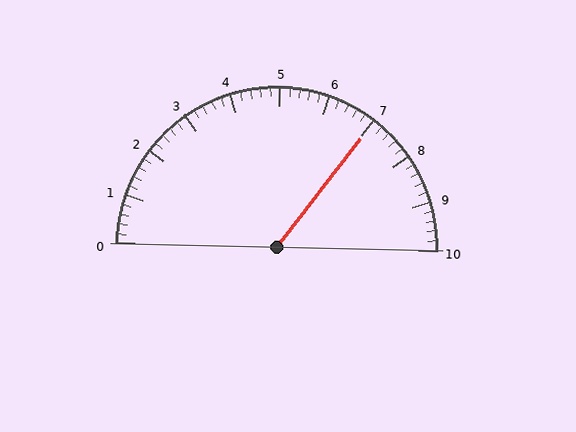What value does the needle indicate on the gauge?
The needle indicates approximately 7.0.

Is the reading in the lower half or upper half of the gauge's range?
The reading is in the upper half of the range (0 to 10).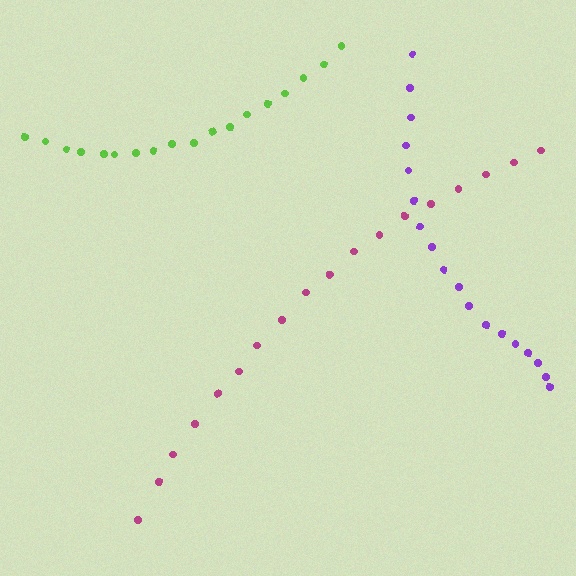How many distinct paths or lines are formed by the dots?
There are 3 distinct paths.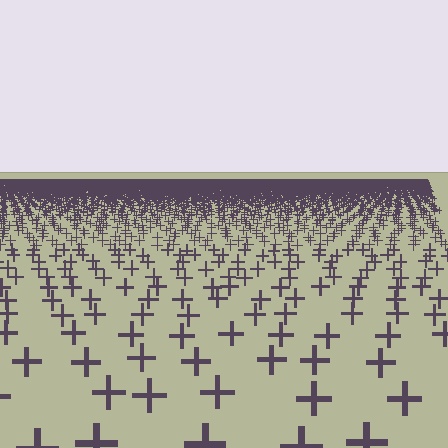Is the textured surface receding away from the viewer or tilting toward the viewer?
The surface is receding away from the viewer. Texture elements get smaller and denser toward the top.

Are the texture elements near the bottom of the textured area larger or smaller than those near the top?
Larger. Near the bottom, elements are closer to the viewer and appear at a bigger on-screen size.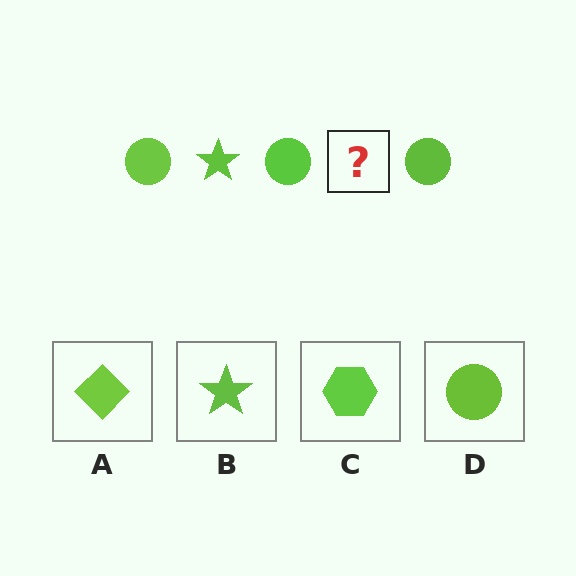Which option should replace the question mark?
Option B.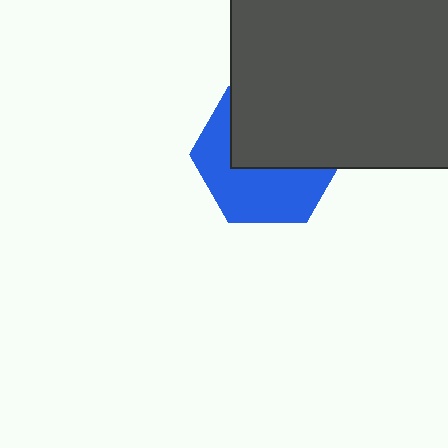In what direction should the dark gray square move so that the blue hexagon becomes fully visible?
The dark gray square should move up. That is the shortest direction to clear the overlap and leave the blue hexagon fully visible.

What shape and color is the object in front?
The object in front is a dark gray square.